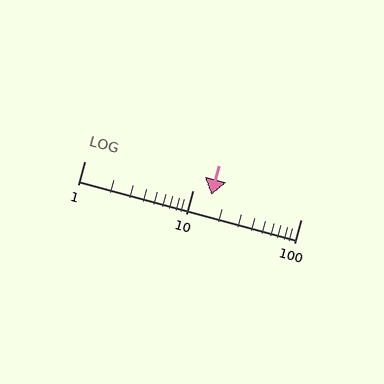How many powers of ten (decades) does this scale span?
The scale spans 2 decades, from 1 to 100.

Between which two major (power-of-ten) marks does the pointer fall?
The pointer is between 10 and 100.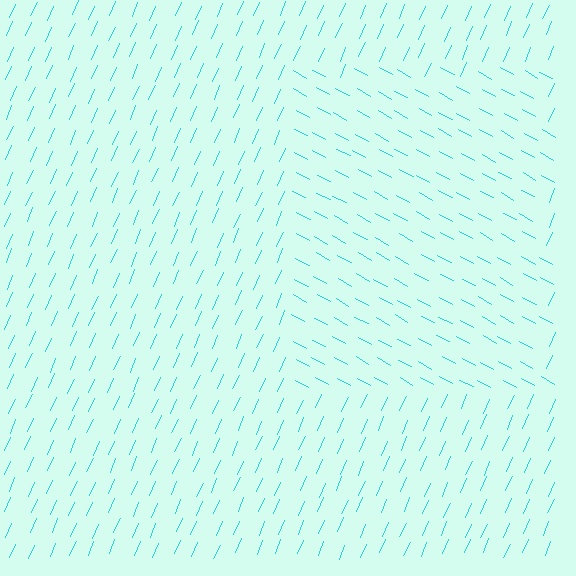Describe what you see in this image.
The image is filled with small cyan line segments. A rectangle region in the image has lines oriented differently from the surrounding lines, creating a visible texture boundary.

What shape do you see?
I see a rectangle.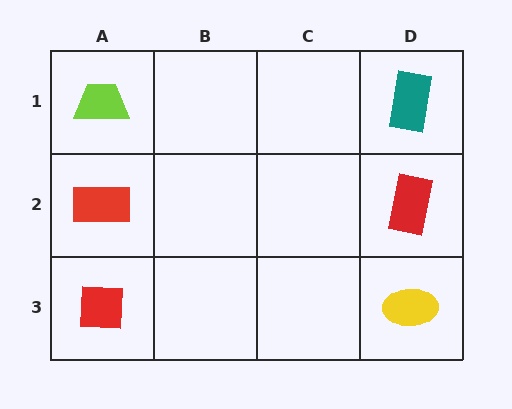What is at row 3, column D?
A yellow ellipse.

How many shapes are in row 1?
2 shapes.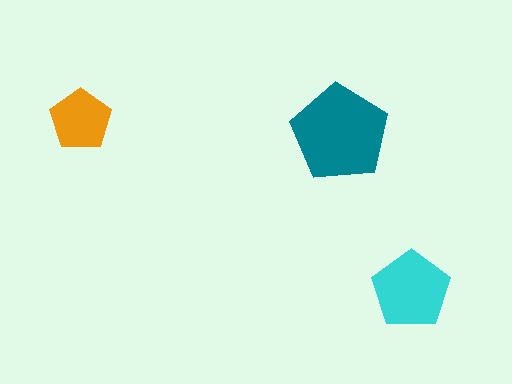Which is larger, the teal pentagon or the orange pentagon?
The teal one.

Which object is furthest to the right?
The cyan pentagon is rightmost.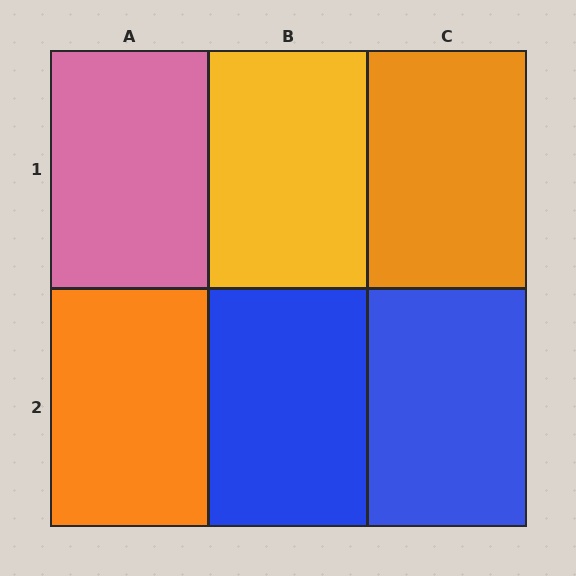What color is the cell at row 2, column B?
Blue.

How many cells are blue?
2 cells are blue.